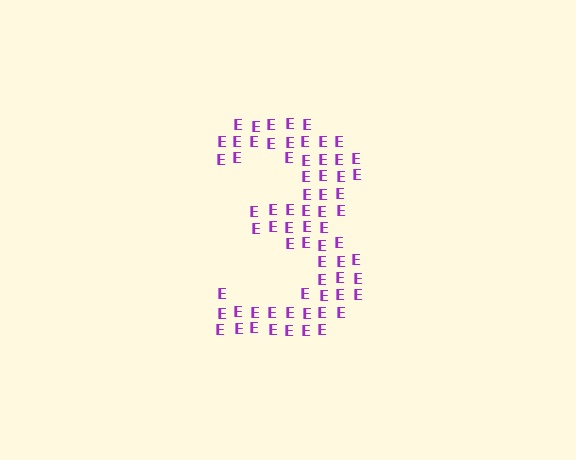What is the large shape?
The large shape is the digit 3.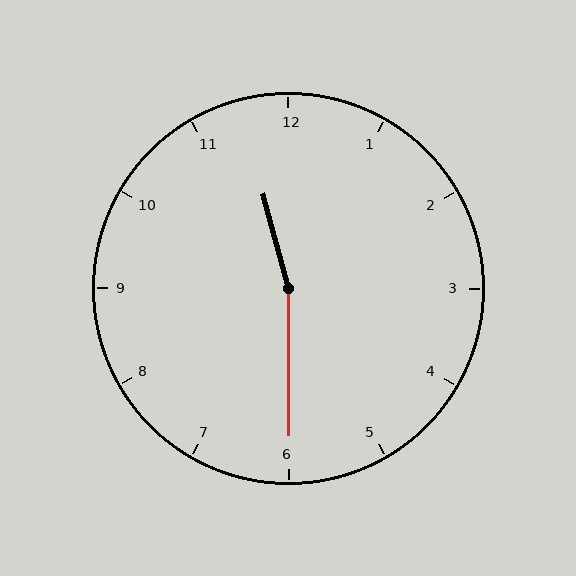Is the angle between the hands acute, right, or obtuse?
It is obtuse.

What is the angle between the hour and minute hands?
Approximately 165 degrees.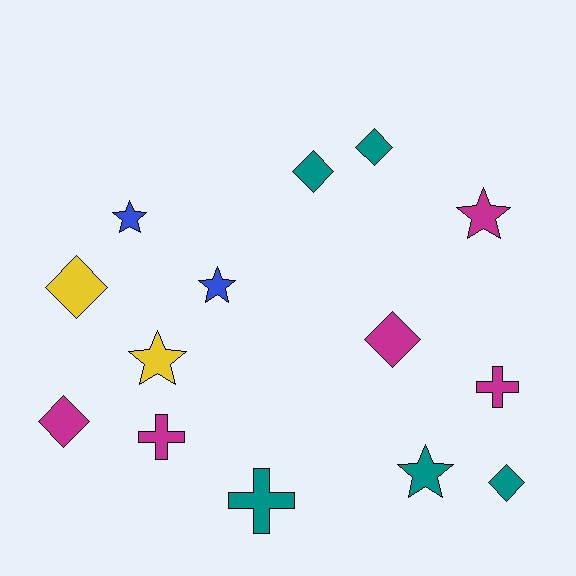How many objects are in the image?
There are 14 objects.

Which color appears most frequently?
Magenta, with 5 objects.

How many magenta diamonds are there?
There are 2 magenta diamonds.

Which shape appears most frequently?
Diamond, with 6 objects.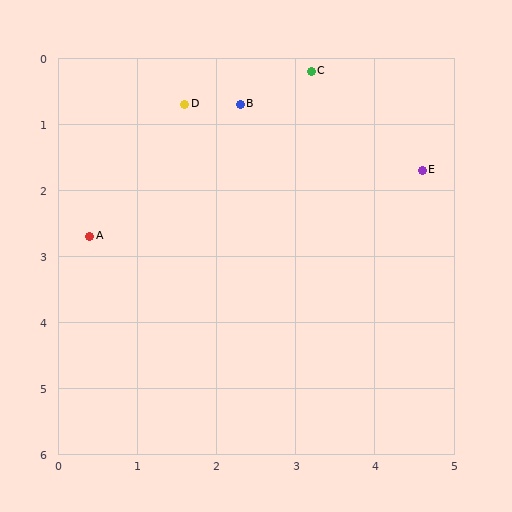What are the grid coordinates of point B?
Point B is at approximately (2.3, 0.7).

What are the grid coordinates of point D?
Point D is at approximately (1.6, 0.7).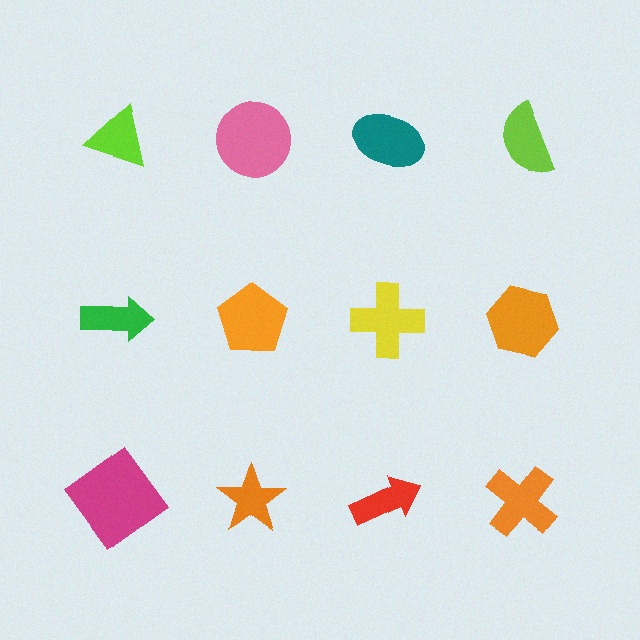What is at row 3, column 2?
An orange star.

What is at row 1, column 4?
A lime semicircle.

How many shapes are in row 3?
4 shapes.